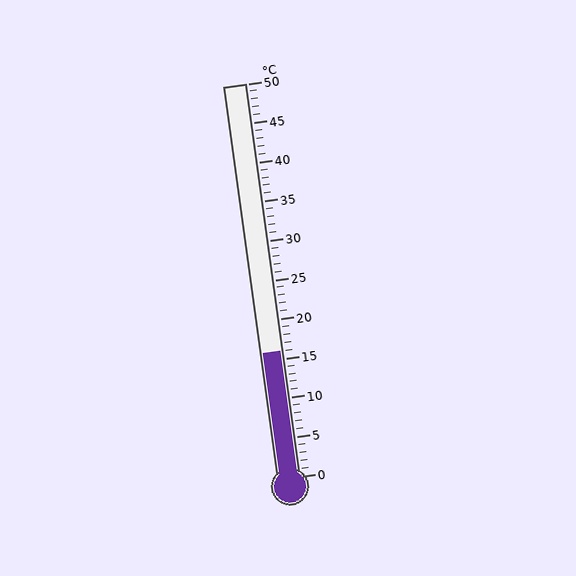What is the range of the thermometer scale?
The thermometer scale ranges from 0°C to 50°C.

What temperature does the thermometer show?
The thermometer shows approximately 16°C.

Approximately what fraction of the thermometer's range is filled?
The thermometer is filled to approximately 30% of its range.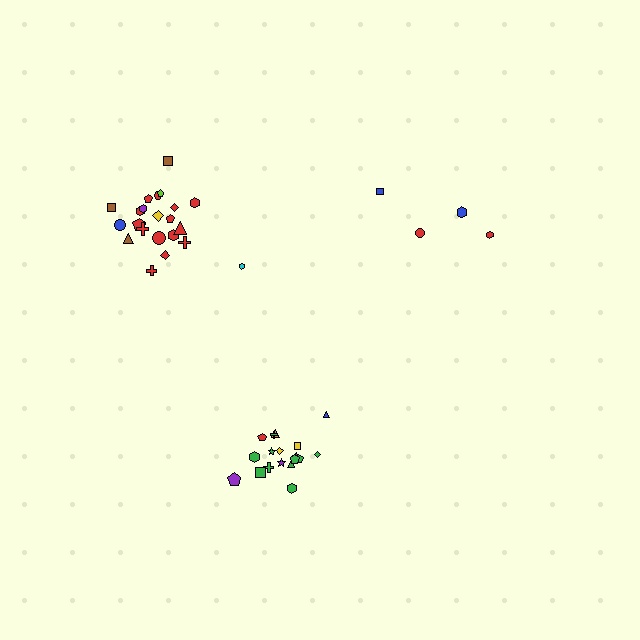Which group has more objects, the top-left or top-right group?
The top-left group.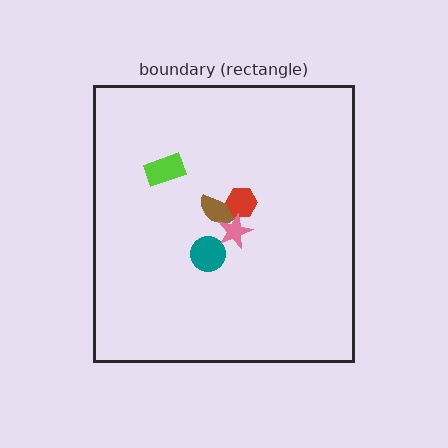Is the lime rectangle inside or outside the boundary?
Inside.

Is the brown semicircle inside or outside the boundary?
Inside.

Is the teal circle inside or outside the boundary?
Inside.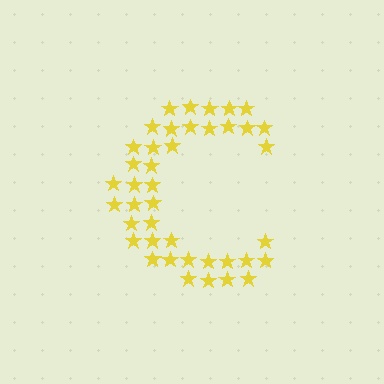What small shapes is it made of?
It is made of small stars.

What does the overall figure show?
The overall figure shows the letter C.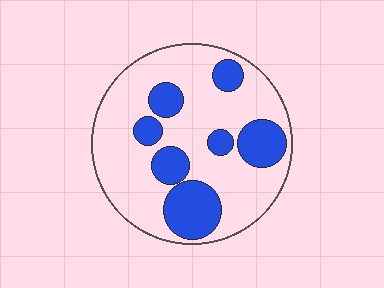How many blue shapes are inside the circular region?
7.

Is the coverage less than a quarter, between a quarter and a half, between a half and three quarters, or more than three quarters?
Between a quarter and a half.